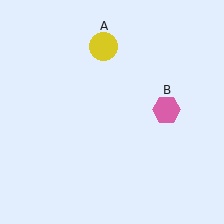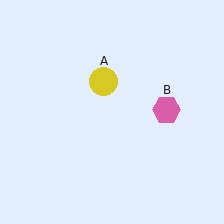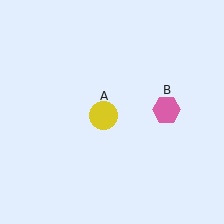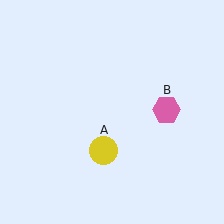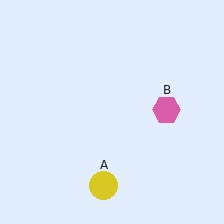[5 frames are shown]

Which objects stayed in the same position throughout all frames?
Pink hexagon (object B) remained stationary.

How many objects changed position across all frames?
1 object changed position: yellow circle (object A).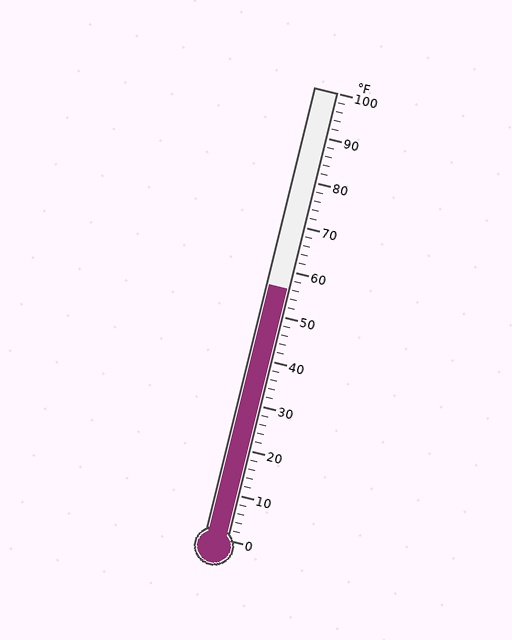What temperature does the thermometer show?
The thermometer shows approximately 56°F.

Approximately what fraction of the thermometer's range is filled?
The thermometer is filled to approximately 55% of its range.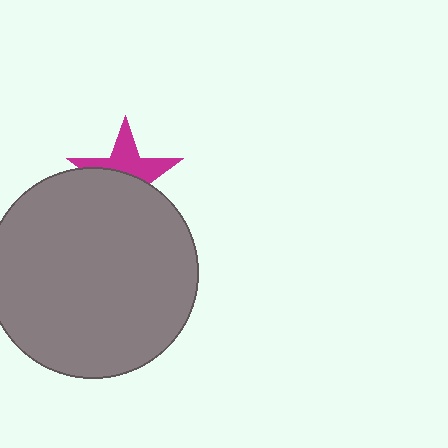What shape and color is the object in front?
The object in front is a gray circle.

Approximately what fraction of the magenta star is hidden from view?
Roughly 53% of the magenta star is hidden behind the gray circle.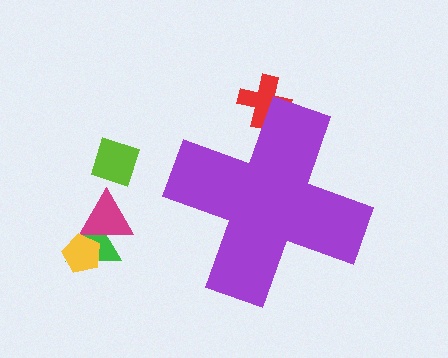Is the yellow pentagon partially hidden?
No, the yellow pentagon is fully visible.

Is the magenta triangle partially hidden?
No, the magenta triangle is fully visible.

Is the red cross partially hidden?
Yes, the red cross is partially hidden behind the purple cross.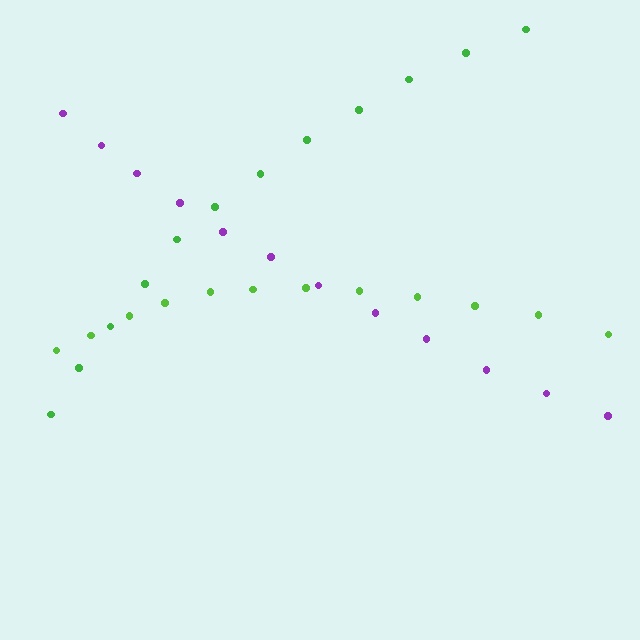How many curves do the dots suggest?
There are 3 distinct paths.